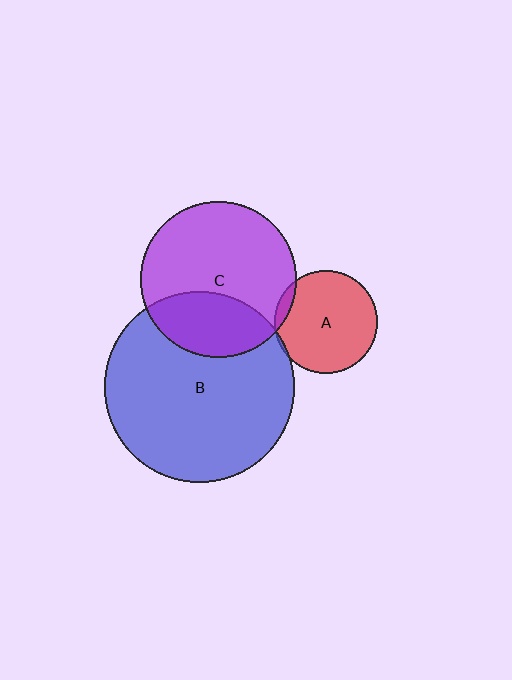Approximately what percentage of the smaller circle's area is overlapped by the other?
Approximately 30%.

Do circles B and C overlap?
Yes.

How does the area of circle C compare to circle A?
Approximately 2.3 times.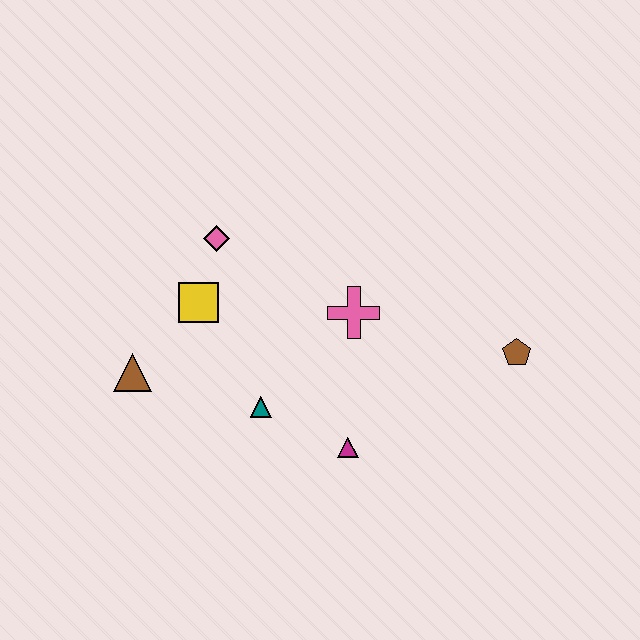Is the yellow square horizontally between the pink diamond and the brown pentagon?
No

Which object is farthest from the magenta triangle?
The pink diamond is farthest from the magenta triangle.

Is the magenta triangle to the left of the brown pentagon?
Yes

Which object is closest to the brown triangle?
The yellow square is closest to the brown triangle.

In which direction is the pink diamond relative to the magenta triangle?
The pink diamond is above the magenta triangle.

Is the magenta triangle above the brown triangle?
No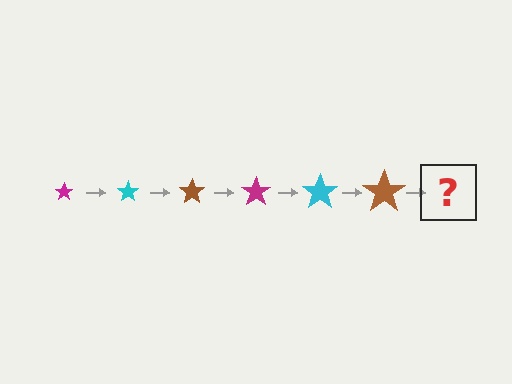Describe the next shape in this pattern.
It should be a magenta star, larger than the previous one.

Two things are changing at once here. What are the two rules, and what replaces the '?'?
The two rules are that the star grows larger each step and the color cycles through magenta, cyan, and brown. The '?' should be a magenta star, larger than the previous one.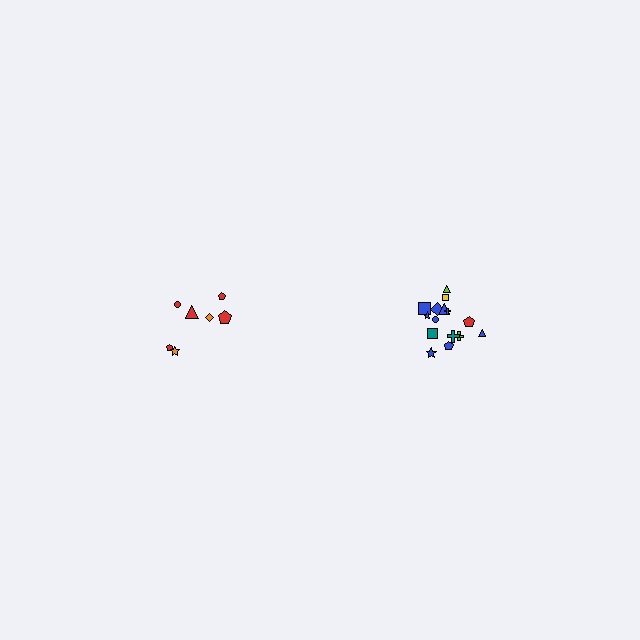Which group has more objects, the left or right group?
The right group.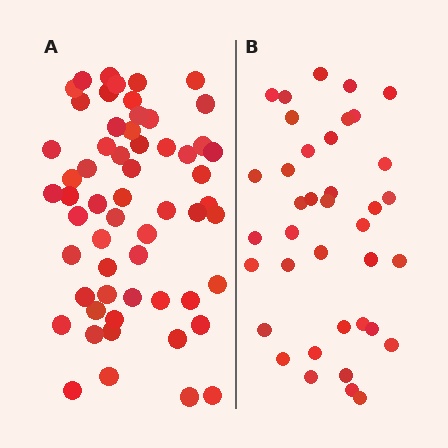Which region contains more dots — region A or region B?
Region A (the left region) has more dots.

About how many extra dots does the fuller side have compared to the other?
Region A has approximately 20 more dots than region B.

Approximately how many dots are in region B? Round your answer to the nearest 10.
About 40 dots. (The exact count is 38, which rounds to 40.)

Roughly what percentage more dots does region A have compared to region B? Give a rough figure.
About 55% more.